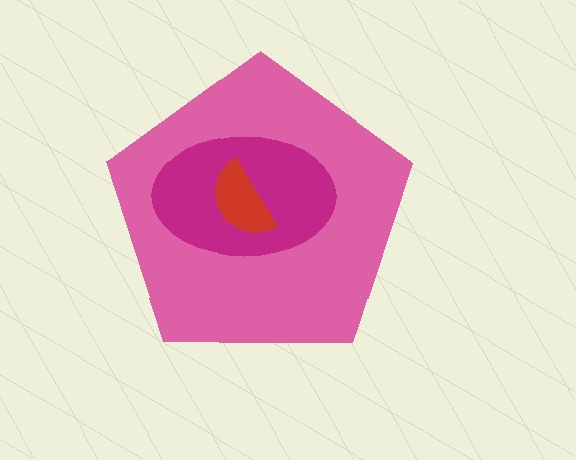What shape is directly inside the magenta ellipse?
The red semicircle.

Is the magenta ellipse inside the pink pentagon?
Yes.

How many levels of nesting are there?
3.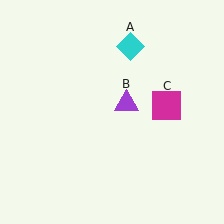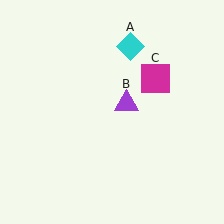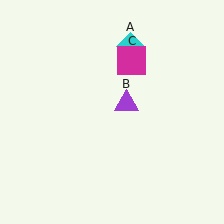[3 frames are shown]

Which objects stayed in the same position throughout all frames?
Cyan diamond (object A) and purple triangle (object B) remained stationary.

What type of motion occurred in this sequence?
The magenta square (object C) rotated counterclockwise around the center of the scene.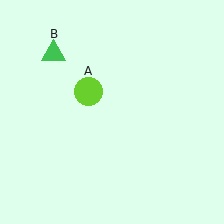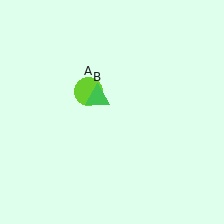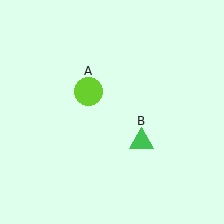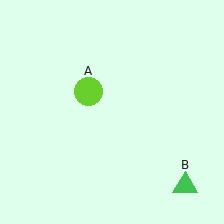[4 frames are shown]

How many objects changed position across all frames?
1 object changed position: green triangle (object B).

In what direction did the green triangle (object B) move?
The green triangle (object B) moved down and to the right.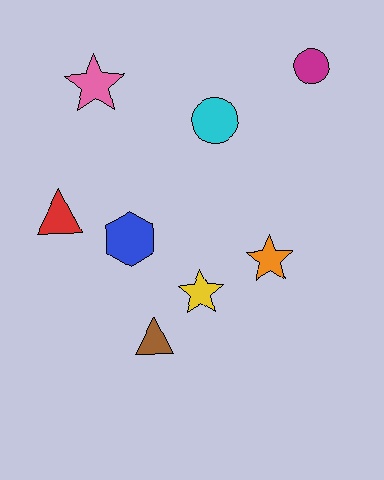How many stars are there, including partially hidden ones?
There are 3 stars.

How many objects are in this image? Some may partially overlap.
There are 8 objects.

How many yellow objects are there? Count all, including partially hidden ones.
There is 1 yellow object.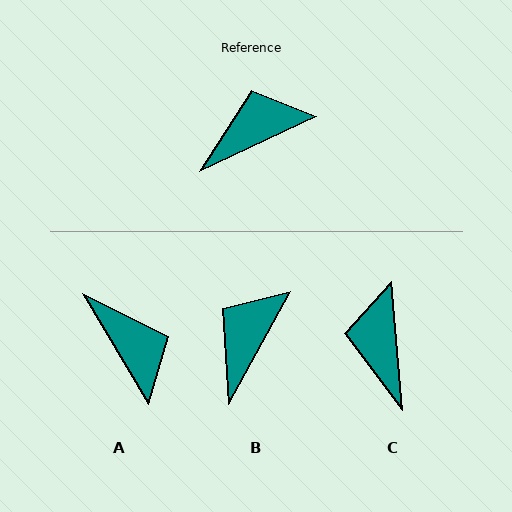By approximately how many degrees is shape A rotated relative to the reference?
Approximately 84 degrees clockwise.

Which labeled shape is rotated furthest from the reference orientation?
A, about 84 degrees away.